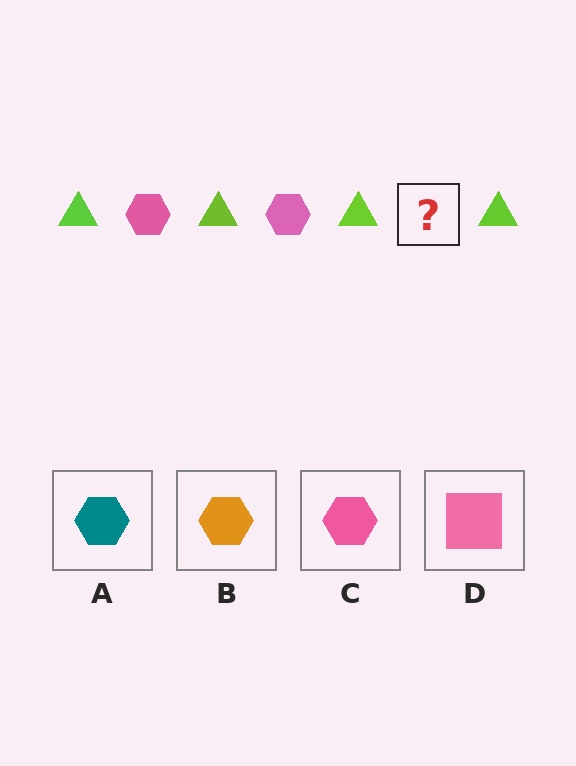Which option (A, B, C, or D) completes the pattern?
C.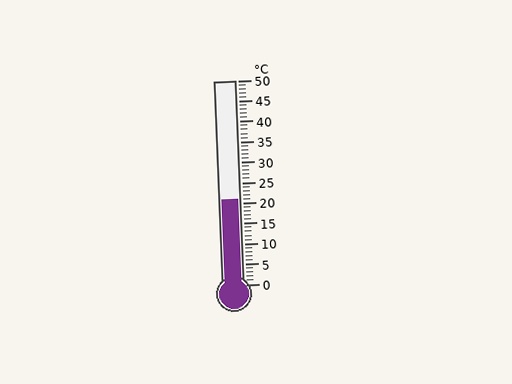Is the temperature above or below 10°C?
The temperature is above 10°C.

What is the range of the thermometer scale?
The thermometer scale ranges from 0°C to 50°C.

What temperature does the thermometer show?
The thermometer shows approximately 21°C.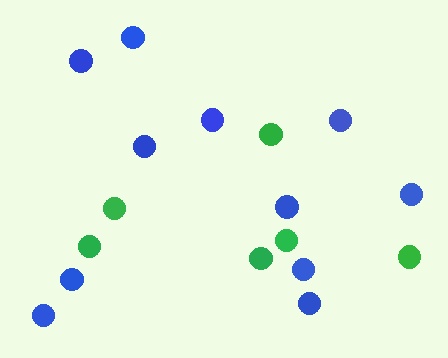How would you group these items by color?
There are 2 groups: one group of blue circles (11) and one group of green circles (6).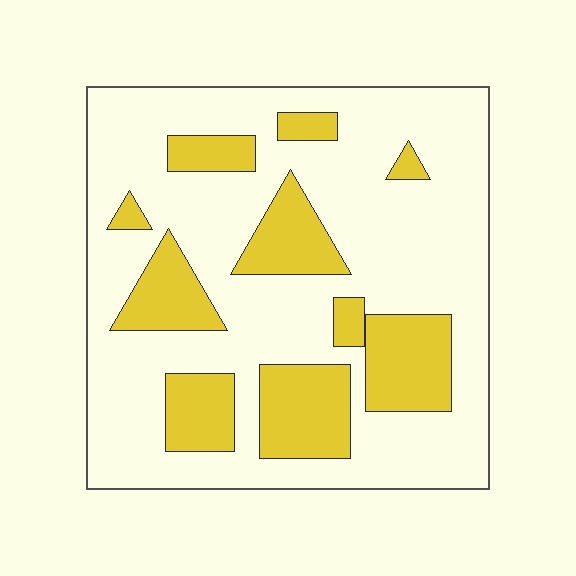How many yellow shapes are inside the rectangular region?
10.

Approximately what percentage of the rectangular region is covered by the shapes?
Approximately 25%.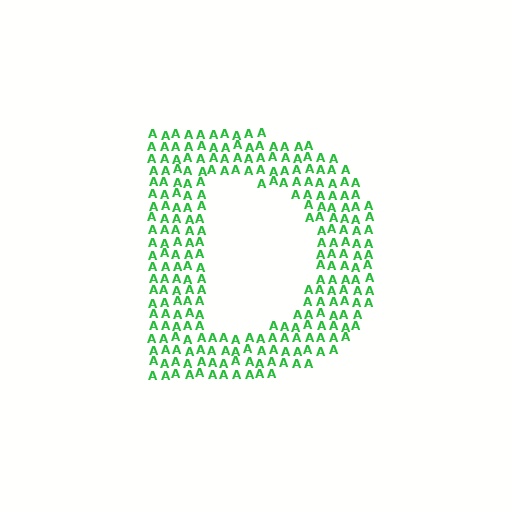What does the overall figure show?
The overall figure shows the letter D.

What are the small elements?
The small elements are letter A's.